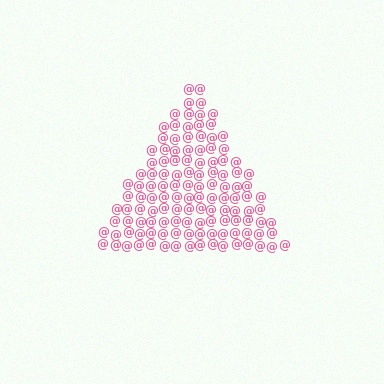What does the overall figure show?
The overall figure shows a triangle.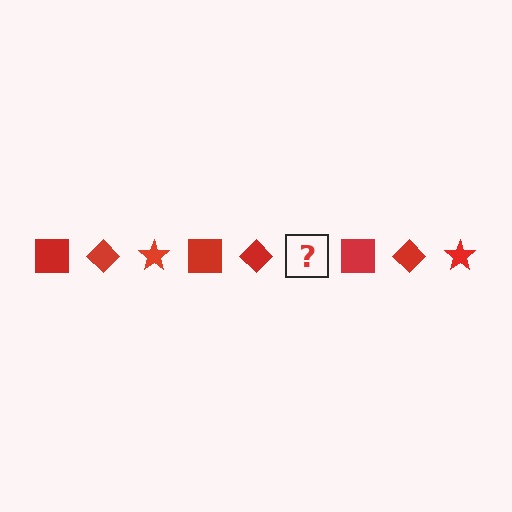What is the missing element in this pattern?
The missing element is a red star.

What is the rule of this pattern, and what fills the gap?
The rule is that the pattern cycles through square, diamond, star shapes in red. The gap should be filled with a red star.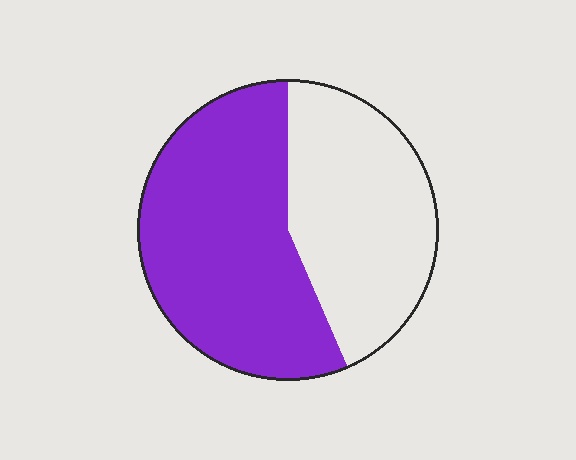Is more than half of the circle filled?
Yes.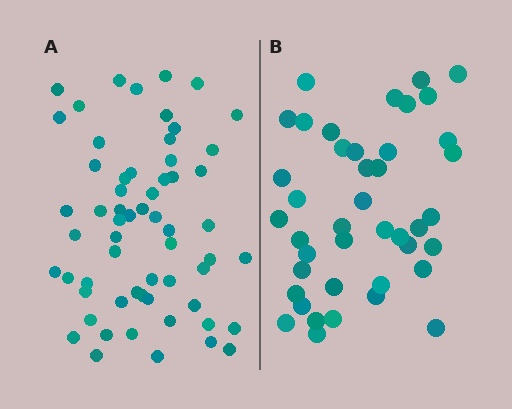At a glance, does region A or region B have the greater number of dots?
Region A (the left region) has more dots.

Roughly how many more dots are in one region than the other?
Region A has approximately 20 more dots than region B.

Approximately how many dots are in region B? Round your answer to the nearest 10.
About 40 dots. (The exact count is 42, which rounds to 40.)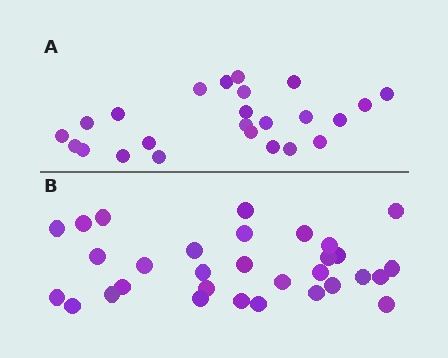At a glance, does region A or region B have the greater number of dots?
Region B (the bottom region) has more dots.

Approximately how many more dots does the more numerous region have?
Region B has roughly 8 or so more dots than region A.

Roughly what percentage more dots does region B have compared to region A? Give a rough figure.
About 30% more.